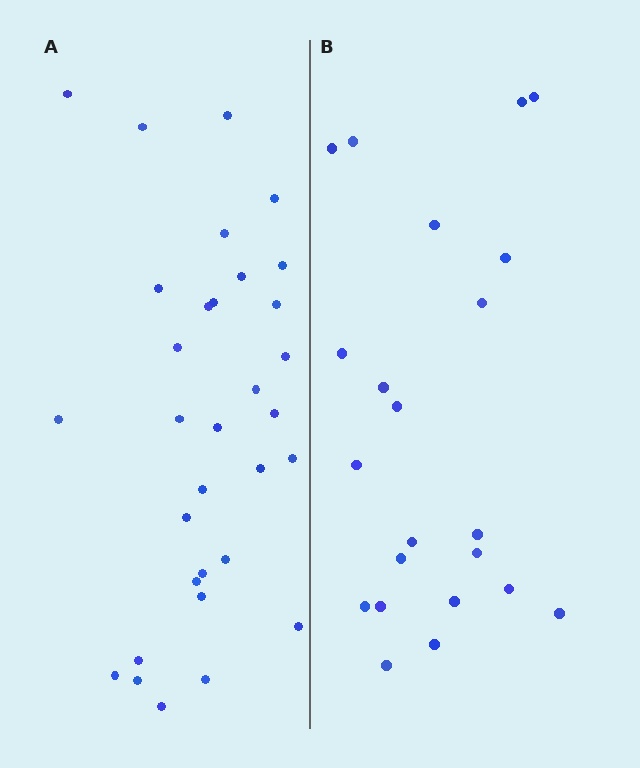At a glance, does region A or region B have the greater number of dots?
Region A (the left region) has more dots.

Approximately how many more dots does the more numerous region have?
Region A has roughly 10 or so more dots than region B.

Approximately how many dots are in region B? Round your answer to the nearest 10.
About 20 dots. (The exact count is 22, which rounds to 20.)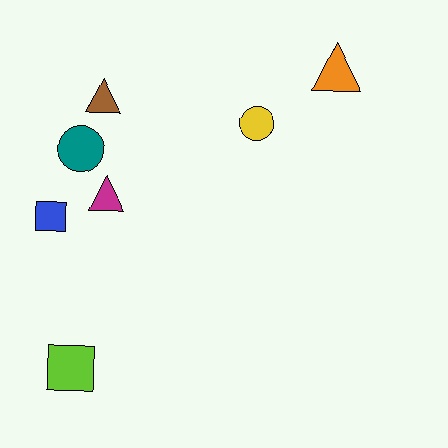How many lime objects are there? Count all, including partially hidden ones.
There is 1 lime object.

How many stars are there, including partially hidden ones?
There are no stars.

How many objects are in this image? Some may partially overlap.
There are 7 objects.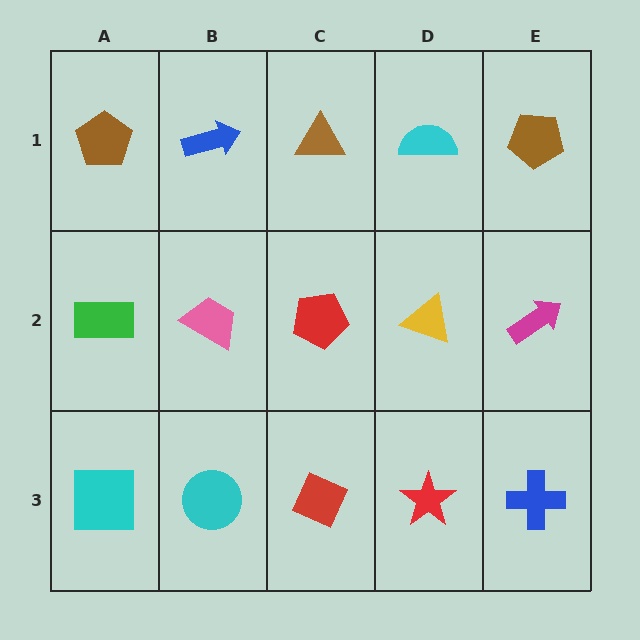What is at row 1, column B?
A blue arrow.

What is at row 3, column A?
A cyan square.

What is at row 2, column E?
A magenta arrow.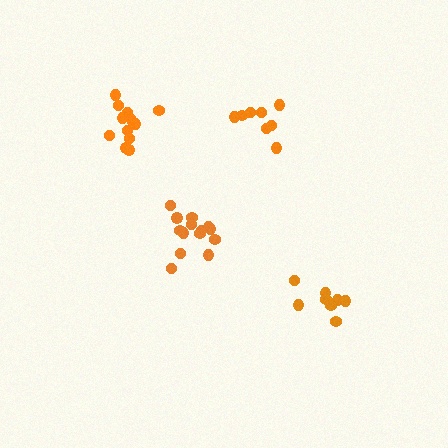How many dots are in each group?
Group 1: 8 dots, Group 2: 8 dots, Group 3: 14 dots, Group 4: 12 dots (42 total).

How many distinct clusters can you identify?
There are 4 distinct clusters.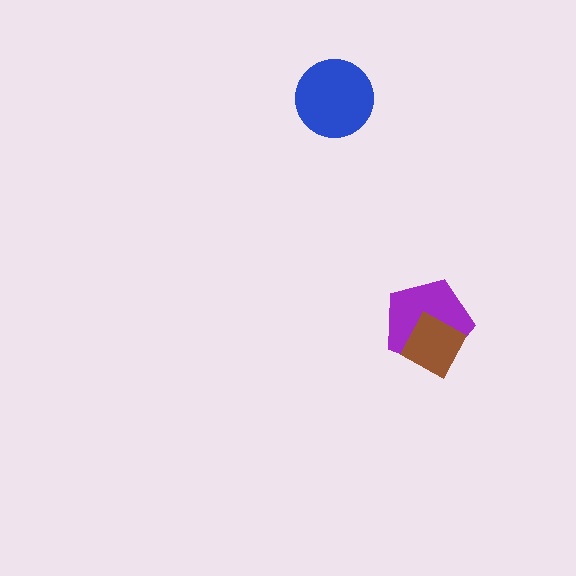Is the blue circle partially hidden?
No, no other shape covers it.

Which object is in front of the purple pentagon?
The brown diamond is in front of the purple pentagon.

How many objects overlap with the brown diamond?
1 object overlaps with the brown diamond.